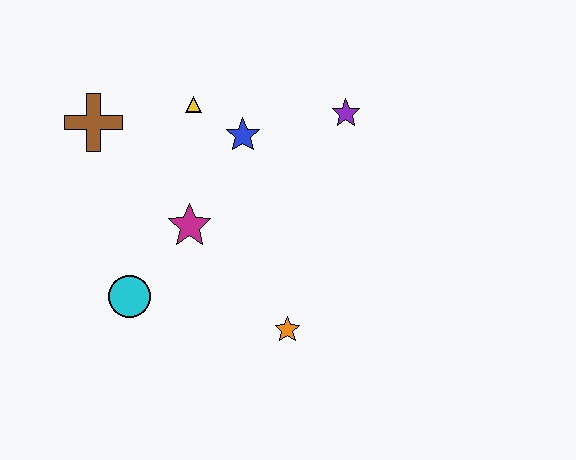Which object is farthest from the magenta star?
The purple star is farthest from the magenta star.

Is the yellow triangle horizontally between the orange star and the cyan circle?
Yes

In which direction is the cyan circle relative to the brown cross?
The cyan circle is below the brown cross.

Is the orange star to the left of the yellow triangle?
No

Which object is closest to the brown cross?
The yellow triangle is closest to the brown cross.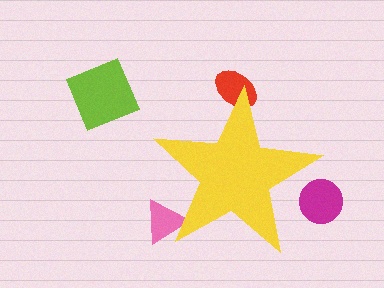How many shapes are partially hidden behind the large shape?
3 shapes are partially hidden.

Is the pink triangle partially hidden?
Yes, the pink triangle is partially hidden behind the yellow star.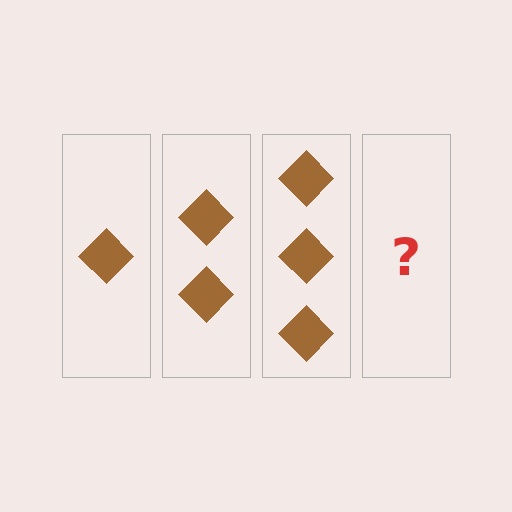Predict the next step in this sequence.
The next step is 4 diamonds.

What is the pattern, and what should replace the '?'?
The pattern is that each step adds one more diamond. The '?' should be 4 diamonds.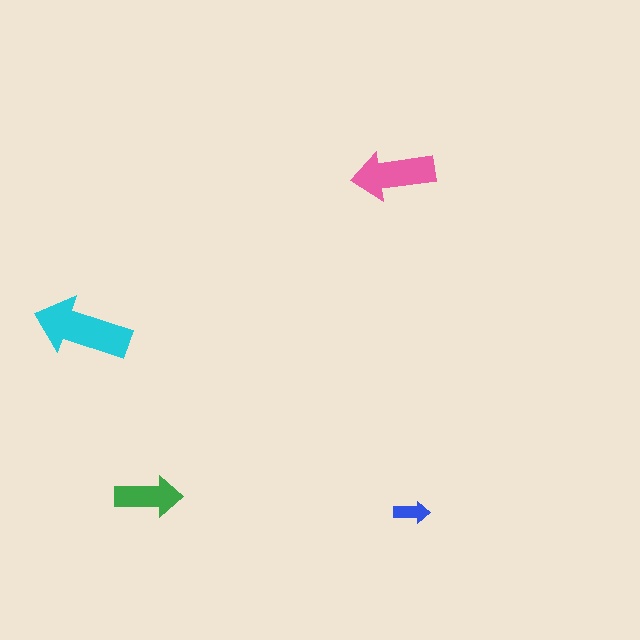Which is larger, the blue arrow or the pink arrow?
The pink one.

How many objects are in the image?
There are 4 objects in the image.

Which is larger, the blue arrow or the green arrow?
The green one.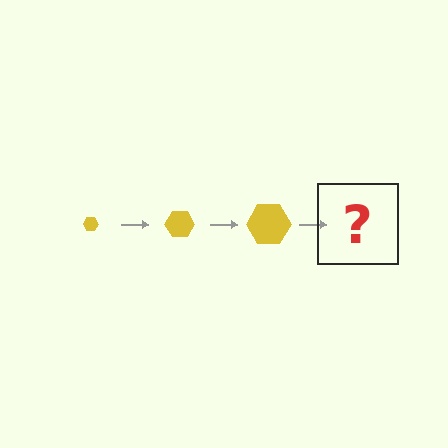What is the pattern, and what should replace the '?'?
The pattern is that the hexagon gets progressively larger each step. The '?' should be a yellow hexagon, larger than the previous one.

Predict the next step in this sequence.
The next step is a yellow hexagon, larger than the previous one.